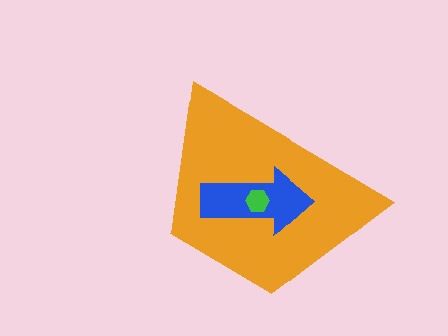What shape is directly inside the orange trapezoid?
The blue arrow.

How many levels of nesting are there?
3.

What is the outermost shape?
The orange trapezoid.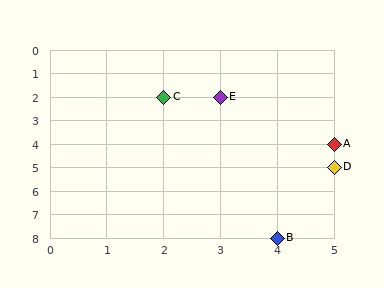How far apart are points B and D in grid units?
Points B and D are 1 column and 3 rows apart (about 3.2 grid units diagonally).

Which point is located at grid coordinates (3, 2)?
Point E is at (3, 2).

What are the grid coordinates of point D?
Point D is at grid coordinates (5, 5).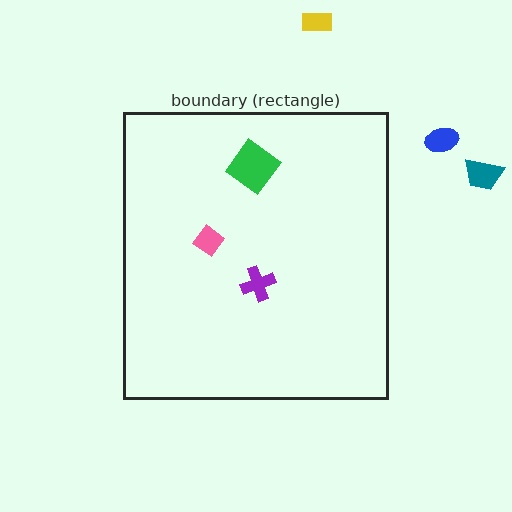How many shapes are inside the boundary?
3 inside, 3 outside.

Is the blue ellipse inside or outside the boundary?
Outside.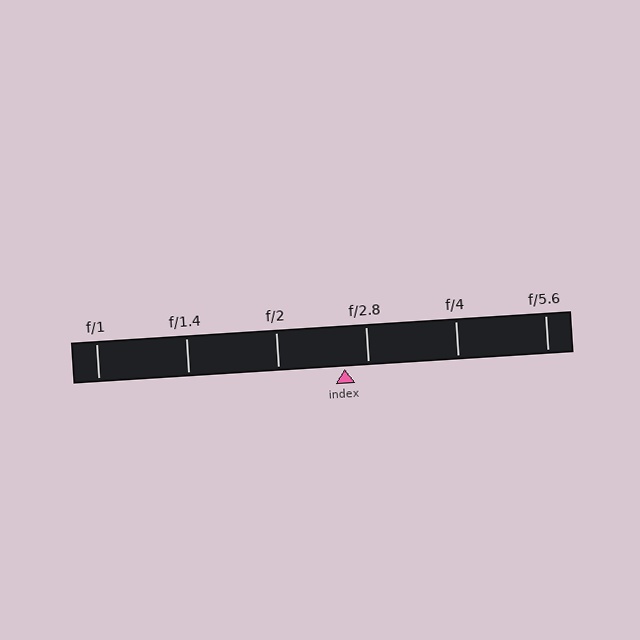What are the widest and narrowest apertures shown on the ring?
The widest aperture shown is f/1 and the narrowest is f/5.6.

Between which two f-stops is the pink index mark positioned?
The index mark is between f/2 and f/2.8.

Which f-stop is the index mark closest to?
The index mark is closest to f/2.8.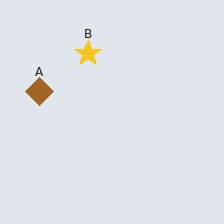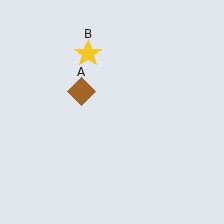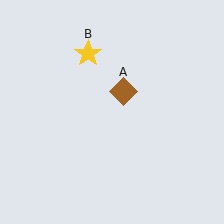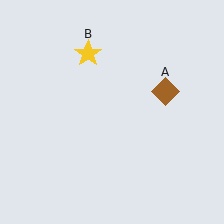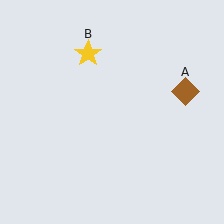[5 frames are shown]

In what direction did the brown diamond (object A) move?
The brown diamond (object A) moved right.